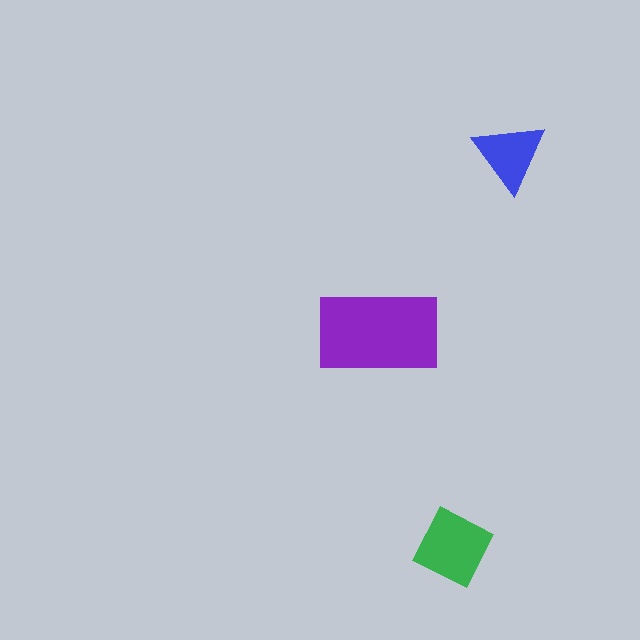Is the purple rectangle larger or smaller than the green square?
Larger.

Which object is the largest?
The purple rectangle.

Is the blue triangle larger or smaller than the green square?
Smaller.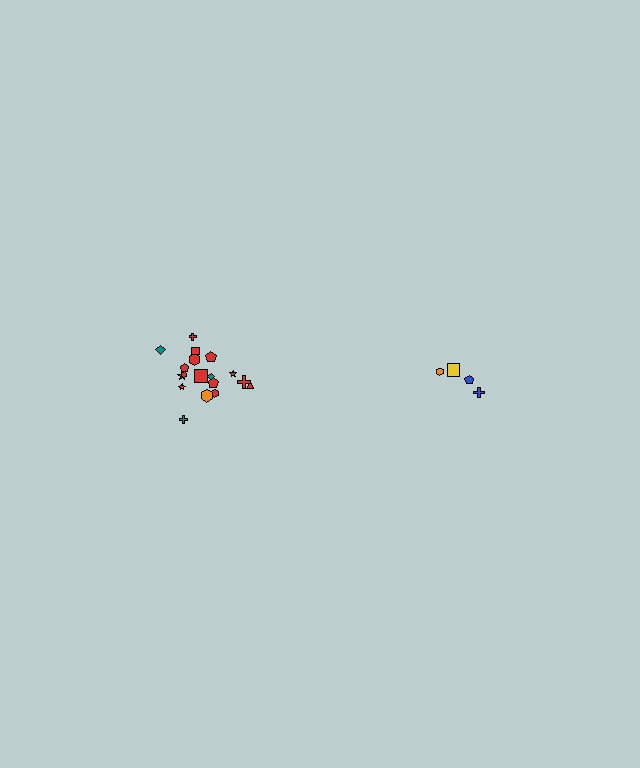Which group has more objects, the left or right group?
The left group.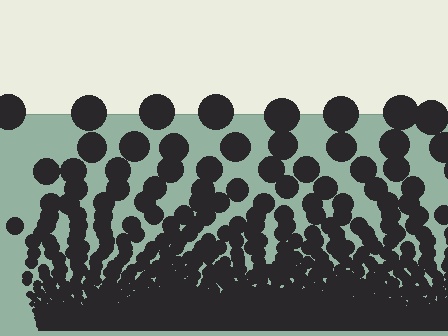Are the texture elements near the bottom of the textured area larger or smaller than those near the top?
Smaller. The gradient is inverted — elements near the bottom are smaller and denser.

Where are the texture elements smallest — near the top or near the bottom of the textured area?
Near the bottom.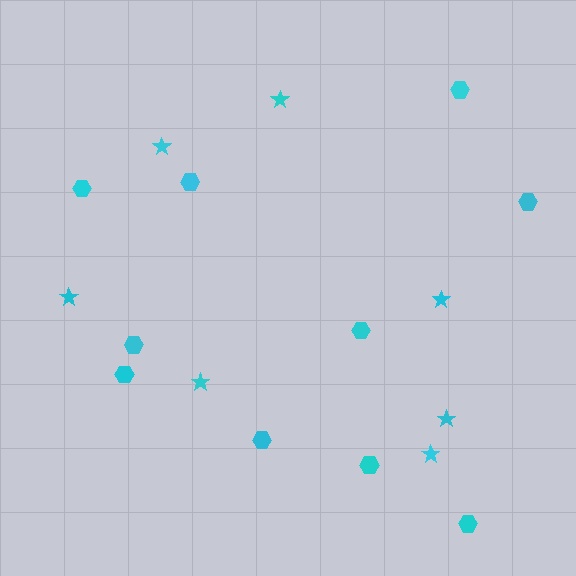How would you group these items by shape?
There are 2 groups: one group of hexagons (10) and one group of stars (7).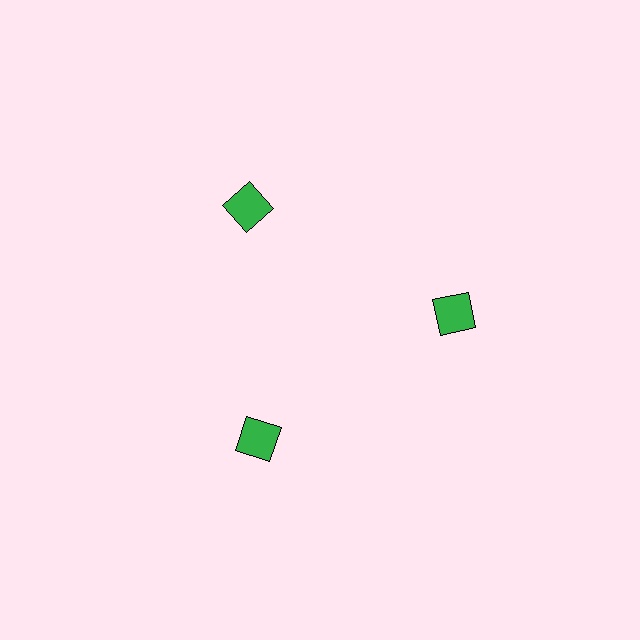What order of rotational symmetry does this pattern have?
This pattern has 3-fold rotational symmetry.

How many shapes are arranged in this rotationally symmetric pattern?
There are 3 shapes, arranged in 3 groups of 1.